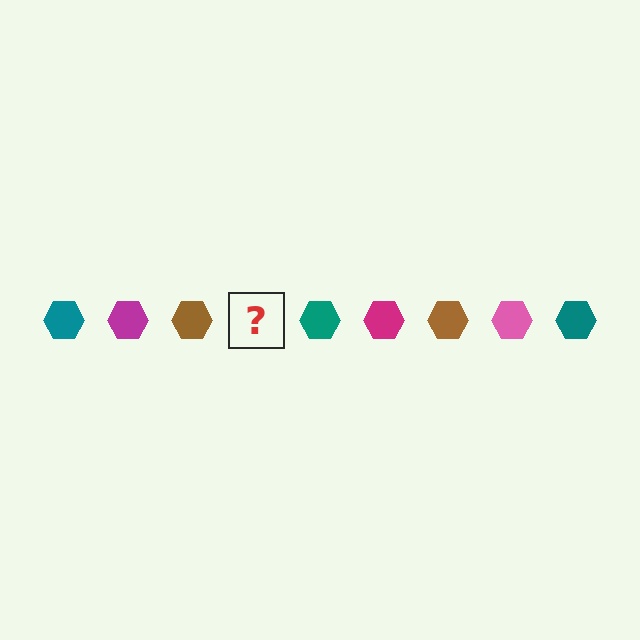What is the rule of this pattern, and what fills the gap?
The rule is that the pattern cycles through teal, magenta, brown, pink hexagons. The gap should be filled with a pink hexagon.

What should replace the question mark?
The question mark should be replaced with a pink hexagon.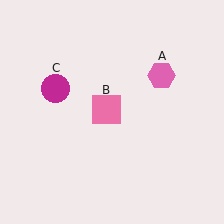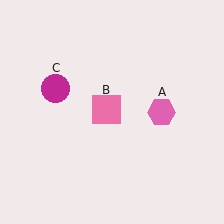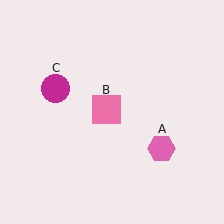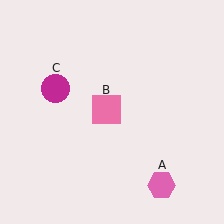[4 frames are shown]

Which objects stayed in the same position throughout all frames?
Pink square (object B) and magenta circle (object C) remained stationary.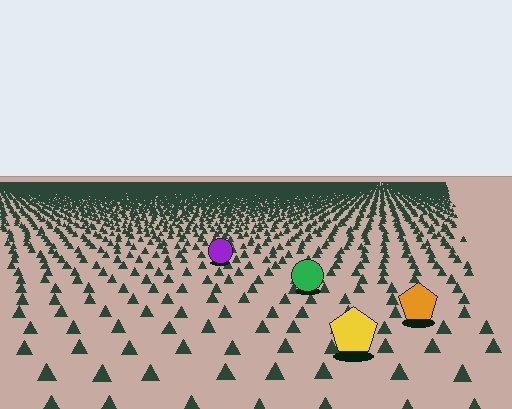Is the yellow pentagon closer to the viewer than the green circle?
Yes. The yellow pentagon is closer — you can tell from the texture gradient: the ground texture is coarser near it.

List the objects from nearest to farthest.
From nearest to farthest: the yellow pentagon, the orange pentagon, the green circle, the purple circle.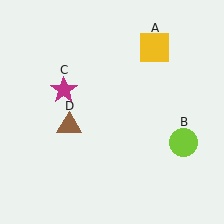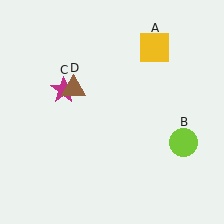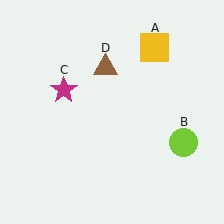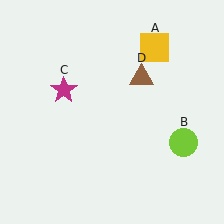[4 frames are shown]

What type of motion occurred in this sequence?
The brown triangle (object D) rotated clockwise around the center of the scene.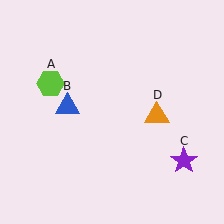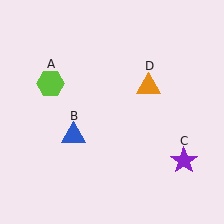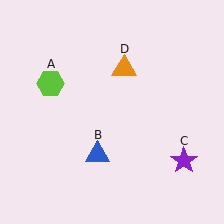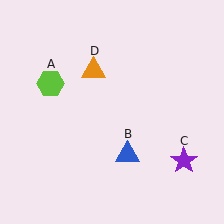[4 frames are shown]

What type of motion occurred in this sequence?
The blue triangle (object B), orange triangle (object D) rotated counterclockwise around the center of the scene.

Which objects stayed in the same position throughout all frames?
Lime hexagon (object A) and purple star (object C) remained stationary.